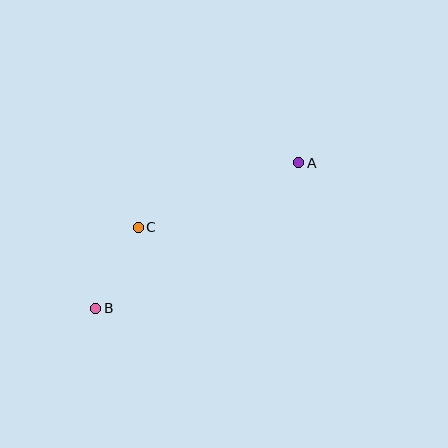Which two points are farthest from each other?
Points A and B are farthest from each other.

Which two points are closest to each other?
Points B and C are closest to each other.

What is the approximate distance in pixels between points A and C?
The distance between A and C is approximately 173 pixels.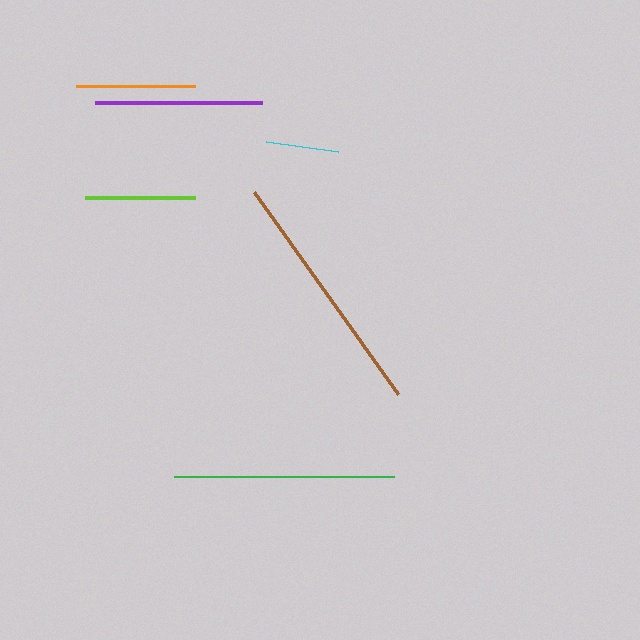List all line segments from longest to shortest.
From longest to shortest: brown, green, purple, orange, lime, cyan.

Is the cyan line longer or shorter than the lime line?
The lime line is longer than the cyan line.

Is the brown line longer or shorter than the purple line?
The brown line is longer than the purple line.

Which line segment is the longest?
The brown line is the longest at approximately 248 pixels.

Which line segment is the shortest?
The cyan line is the shortest at approximately 72 pixels.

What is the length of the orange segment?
The orange segment is approximately 119 pixels long.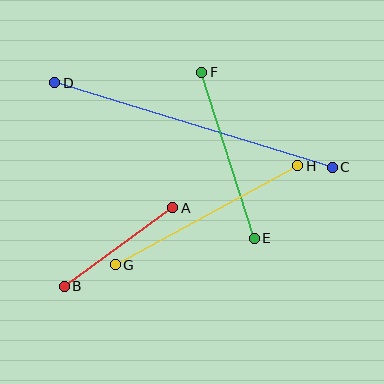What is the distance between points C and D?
The distance is approximately 290 pixels.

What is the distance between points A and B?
The distance is approximately 134 pixels.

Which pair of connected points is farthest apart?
Points C and D are farthest apart.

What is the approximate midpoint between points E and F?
The midpoint is at approximately (228, 155) pixels.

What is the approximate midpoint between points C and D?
The midpoint is at approximately (194, 125) pixels.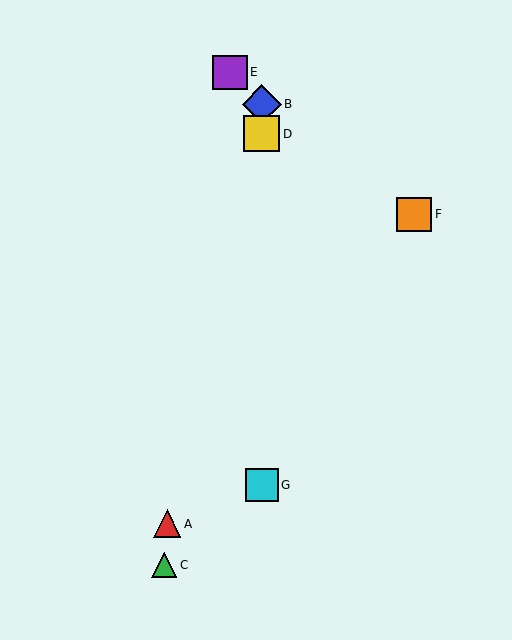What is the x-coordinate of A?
Object A is at x≈167.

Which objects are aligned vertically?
Objects B, D, G are aligned vertically.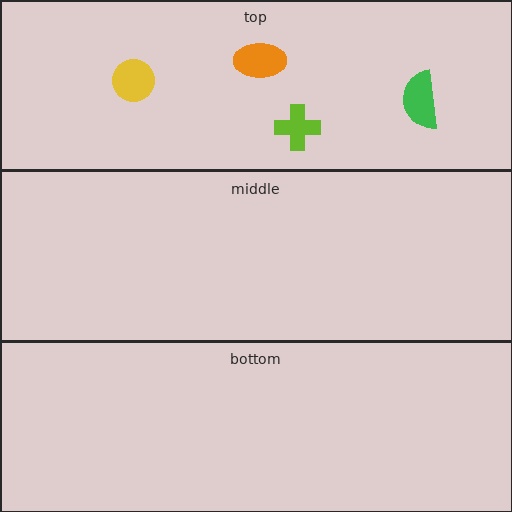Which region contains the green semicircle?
The top region.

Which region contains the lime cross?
The top region.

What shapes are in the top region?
The orange ellipse, the yellow circle, the lime cross, the green semicircle.